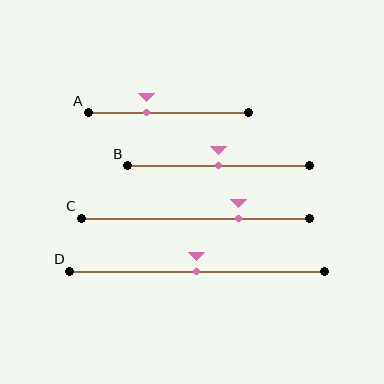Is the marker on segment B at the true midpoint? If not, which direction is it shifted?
Yes, the marker on segment B is at the true midpoint.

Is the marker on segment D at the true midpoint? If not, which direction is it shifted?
Yes, the marker on segment D is at the true midpoint.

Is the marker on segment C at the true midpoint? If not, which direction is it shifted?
No, the marker on segment C is shifted to the right by about 19% of the segment length.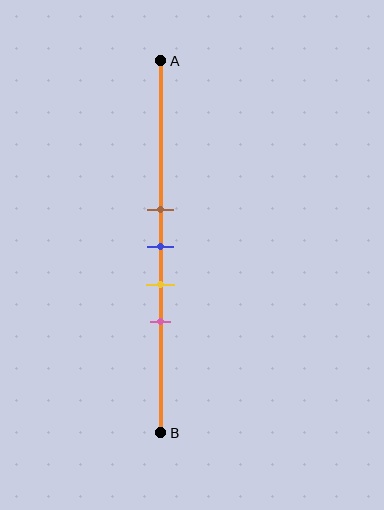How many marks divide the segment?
There are 4 marks dividing the segment.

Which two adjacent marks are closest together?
The brown and blue marks are the closest adjacent pair.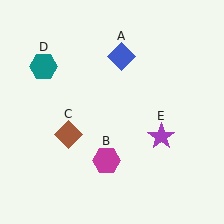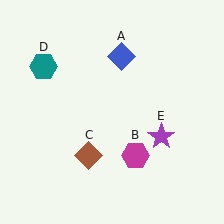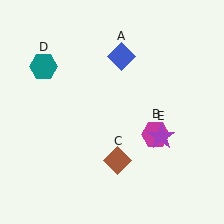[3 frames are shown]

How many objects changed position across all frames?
2 objects changed position: magenta hexagon (object B), brown diamond (object C).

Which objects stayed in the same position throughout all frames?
Blue diamond (object A) and teal hexagon (object D) and purple star (object E) remained stationary.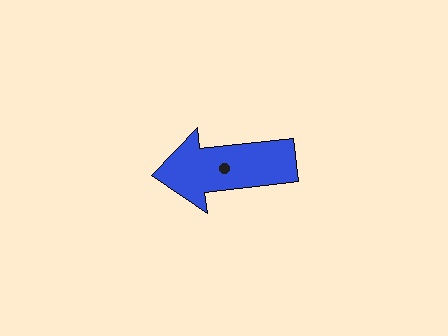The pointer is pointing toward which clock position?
Roughly 9 o'clock.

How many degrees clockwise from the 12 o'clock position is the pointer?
Approximately 264 degrees.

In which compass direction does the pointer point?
West.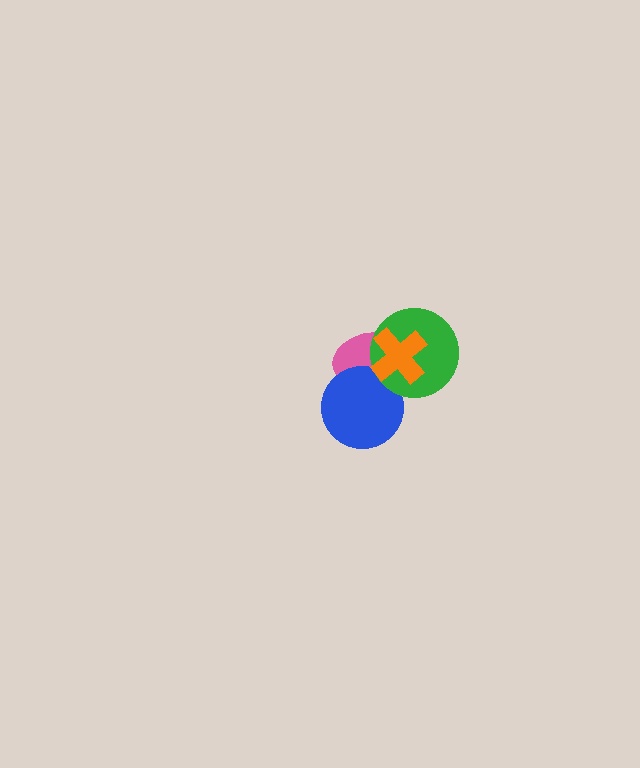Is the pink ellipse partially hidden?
Yes, it is partially covered by another shape.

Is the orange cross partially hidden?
No, no other shape covers it.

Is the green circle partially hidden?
Yes, it is partially covered by another shape.